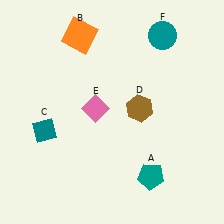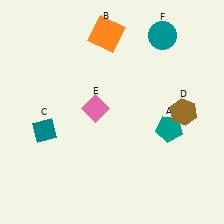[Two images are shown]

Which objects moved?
The objects that moved are: the teal pentagon (A), the orange square (B), the brown hexagon (D).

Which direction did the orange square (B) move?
The orange square (B) moved right.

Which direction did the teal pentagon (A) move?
The teal pentagon (A) moved up.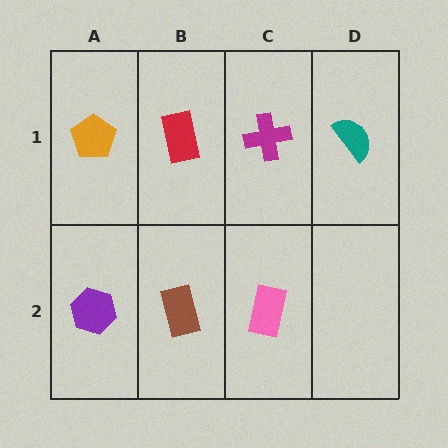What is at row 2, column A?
A purple hexagon.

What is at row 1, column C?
A magenta cross.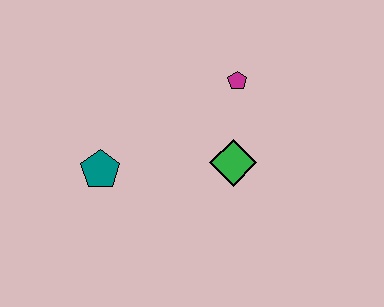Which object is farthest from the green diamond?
The teal pentagon is farthest from the green diamond.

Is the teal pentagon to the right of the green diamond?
No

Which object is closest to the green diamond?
The magenta pentagon is closest to the green diamond.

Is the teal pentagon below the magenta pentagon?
Yes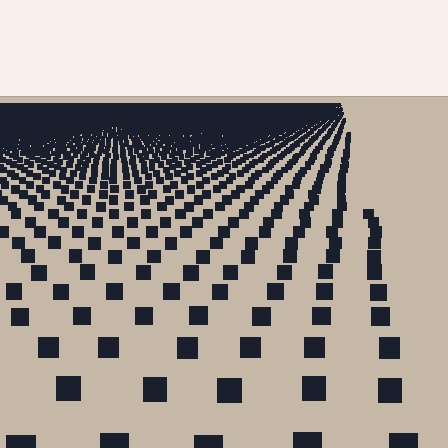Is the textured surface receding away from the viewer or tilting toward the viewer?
The surface is receding away from the viewer. Texture elements get smaller and denser toward the top.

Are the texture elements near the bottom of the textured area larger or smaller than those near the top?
Larger. Near the bottom, elements are closer to the viewer and appear at a bigger on-screen size.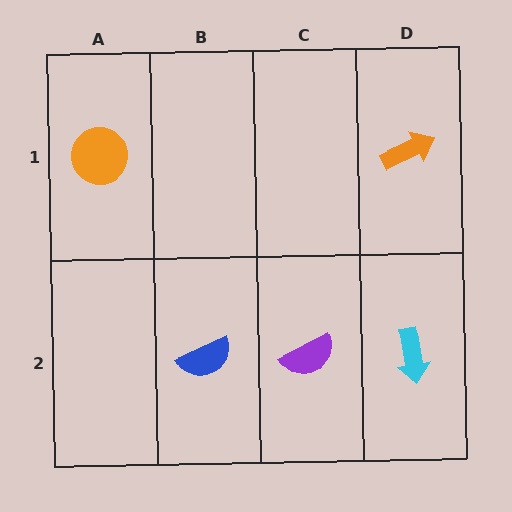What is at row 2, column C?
A purple semicircle.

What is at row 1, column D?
An orange arrow.